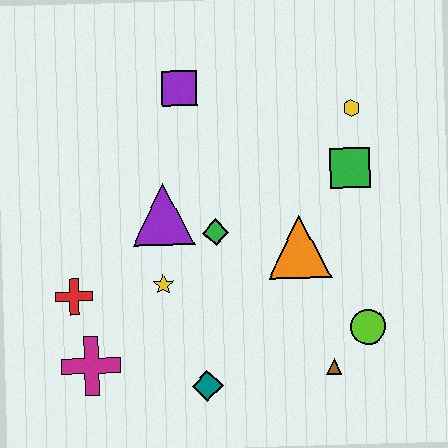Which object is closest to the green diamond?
The purple triangle is closest to the green diamond.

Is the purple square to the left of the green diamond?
Yes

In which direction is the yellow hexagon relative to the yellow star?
The yellow hexagon is to the right of the yellow star.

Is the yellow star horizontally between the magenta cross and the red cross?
No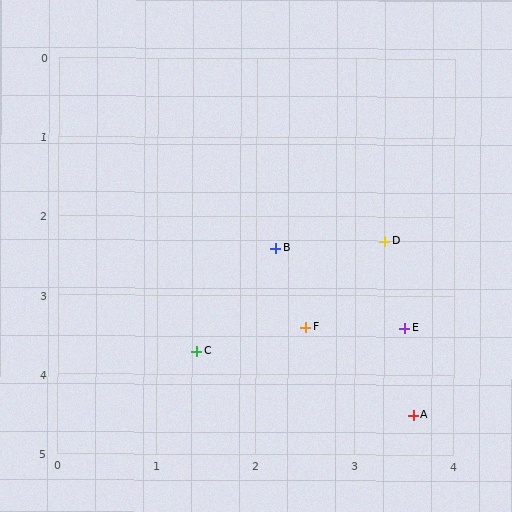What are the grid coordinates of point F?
Point F is at approximately (2.5, 3.4).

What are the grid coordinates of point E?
Point E is at approximately (3.5, 3.4).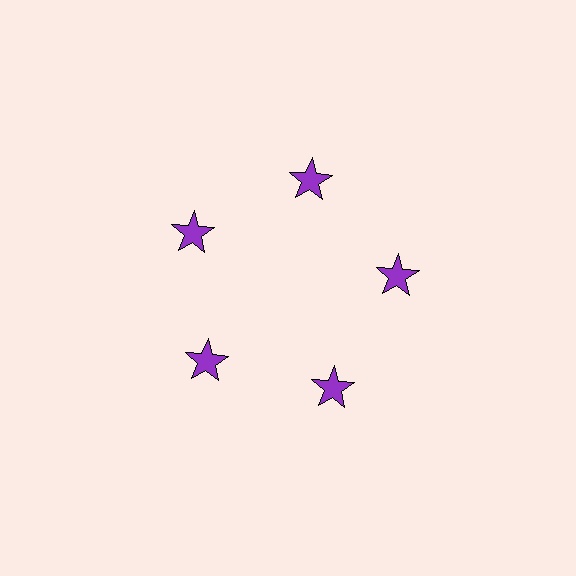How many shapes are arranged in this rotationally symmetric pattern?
There are 5 shapes, arranged in 5 groups of 1.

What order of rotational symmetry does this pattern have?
This pattern has 5-fold rotational symmetry.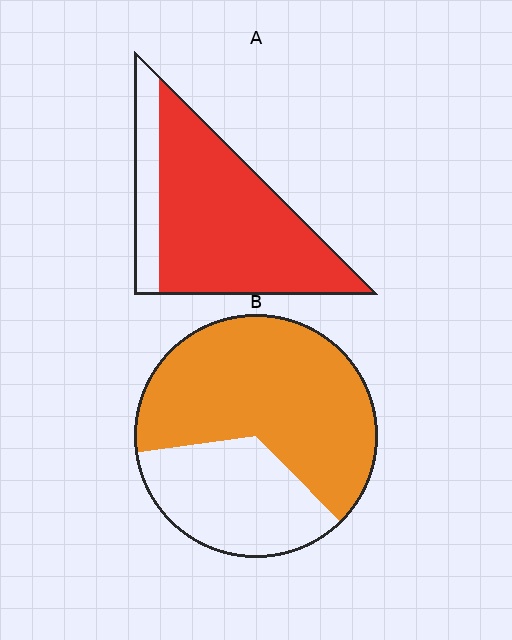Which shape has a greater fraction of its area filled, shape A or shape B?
Shape A.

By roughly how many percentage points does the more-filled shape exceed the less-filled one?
By roughly 15 percentage points (A over B).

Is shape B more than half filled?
Yes.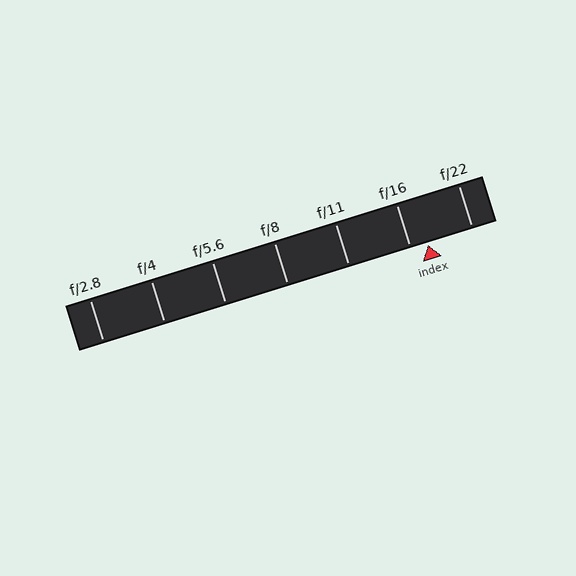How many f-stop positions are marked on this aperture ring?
There are 7 f-stop positions marked.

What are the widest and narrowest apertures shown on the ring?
The widest aperture shown is f/2.8 and the narrowest is f/22.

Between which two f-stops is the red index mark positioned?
The index mark is between f/16 and f/22.